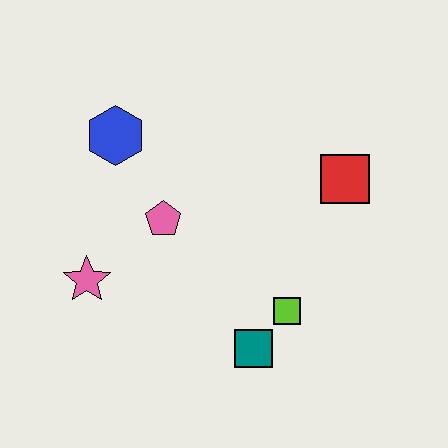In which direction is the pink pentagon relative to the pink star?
The pink pentagon is to the right of the pink star.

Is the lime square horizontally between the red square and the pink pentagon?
Yes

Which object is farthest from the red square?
The pink star is farthest from the red square.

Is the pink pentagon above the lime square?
Yes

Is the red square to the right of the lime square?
Yes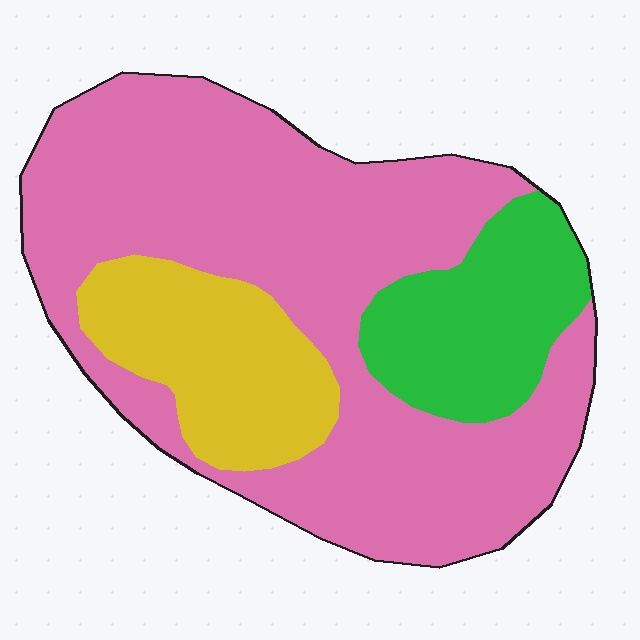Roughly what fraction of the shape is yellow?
Yellow covers around 20% of the shape.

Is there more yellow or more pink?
Pink.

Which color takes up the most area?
Pink, at roughly 65%.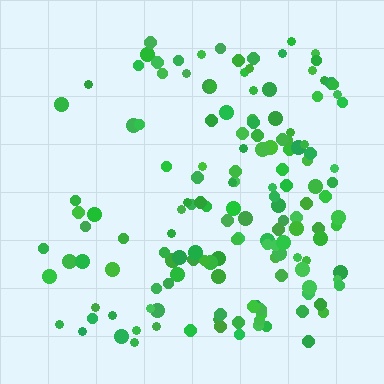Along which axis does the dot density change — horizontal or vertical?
Horizontal.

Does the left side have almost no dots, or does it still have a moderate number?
Still a moderate number, just noticeably fewer than the right.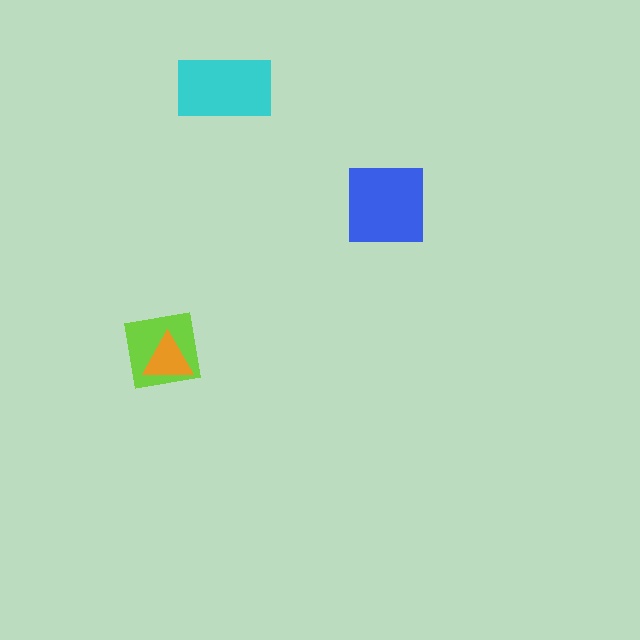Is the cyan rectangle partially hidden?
No, no other shape covers it.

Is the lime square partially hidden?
Yes, it is partially covered by another shape.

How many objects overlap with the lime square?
1 object overlaps with the lime square.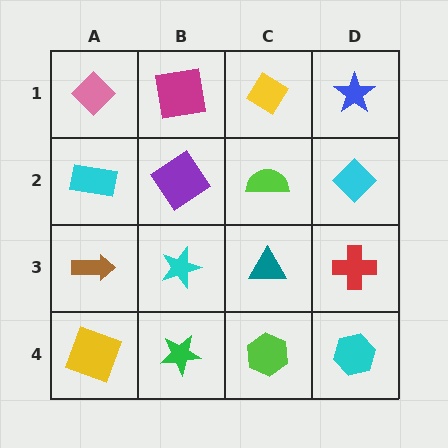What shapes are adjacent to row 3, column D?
A cyan diamond (row 2, column D), a cyan hexagon (row 4, column D), a teal triangle (row 3, column C).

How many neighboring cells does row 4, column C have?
3.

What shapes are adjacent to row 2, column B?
A magenta square (row 1, column B), a cyan star (row 3, column B), a cyan rectangle (row 2, column A), a lime semicircle (row 2, column C).